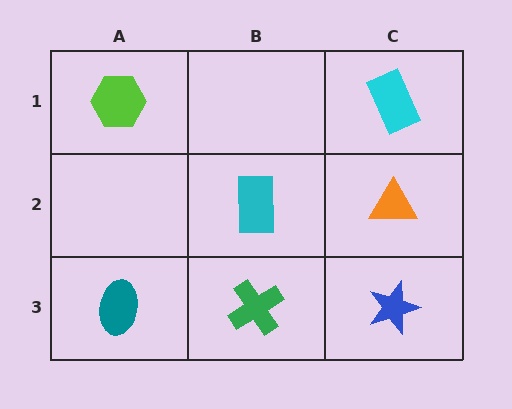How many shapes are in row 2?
2 shapes.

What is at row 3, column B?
A green cross.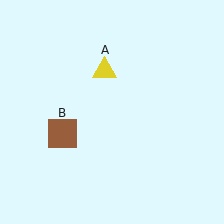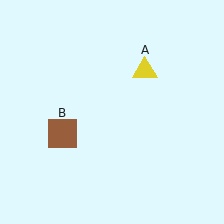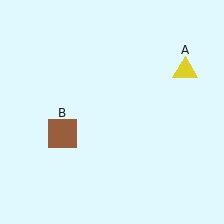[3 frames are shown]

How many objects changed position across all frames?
1 object changed position: yellow triangle (object A).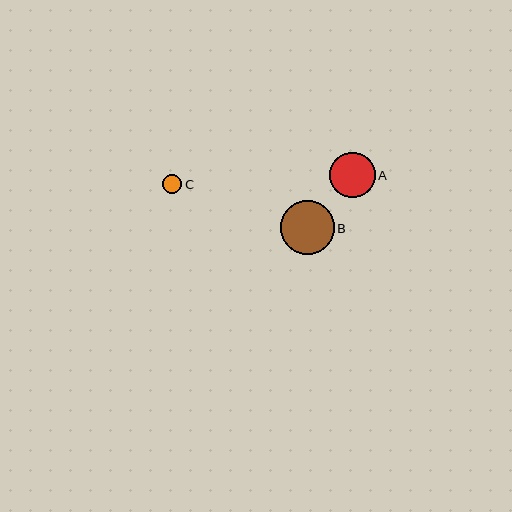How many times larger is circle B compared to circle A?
Circle B is approximately 1.2 times the size of circle A.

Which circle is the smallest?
Circle C is the smallest with a size of approximately 19 pixels.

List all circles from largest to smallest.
From largest to smallest: B, A, C.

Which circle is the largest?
Circle B is the largest with a size of approximately 54 pixels.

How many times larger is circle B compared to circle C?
Circle B is approximately 2.8 times the size of circle C.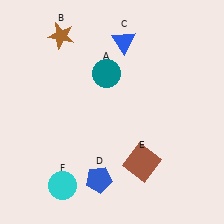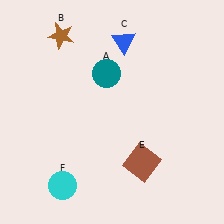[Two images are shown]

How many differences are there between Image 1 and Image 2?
There is 1 difference between the two images.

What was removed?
The blue pentagon (D) was removed in Image 2.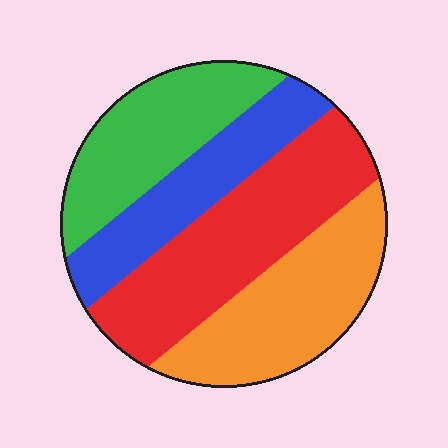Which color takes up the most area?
Red, at roughly 30%.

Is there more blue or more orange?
Orange.